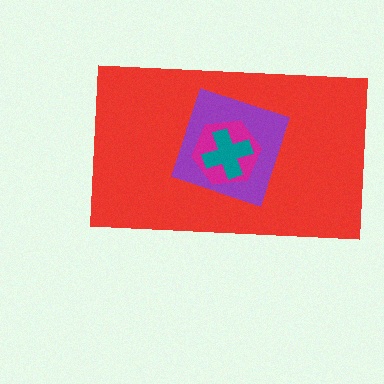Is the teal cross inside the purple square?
Yes.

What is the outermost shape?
The red rectangle.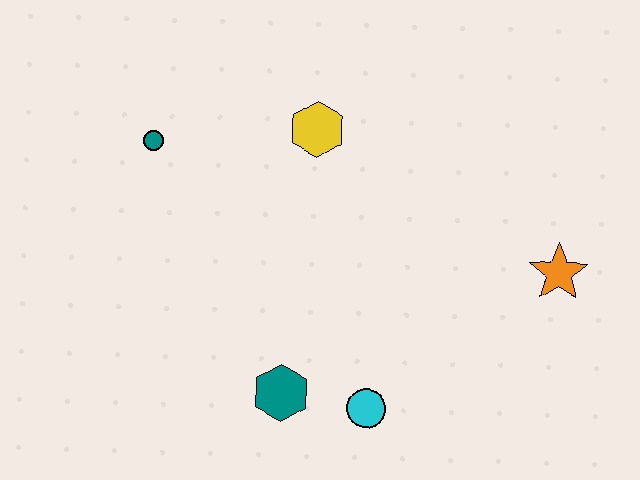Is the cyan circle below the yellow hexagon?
Yes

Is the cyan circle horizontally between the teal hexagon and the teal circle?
No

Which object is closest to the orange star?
The cyan circle is closest to the orange star.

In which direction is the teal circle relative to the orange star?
The teal circle is to the left of the orange star.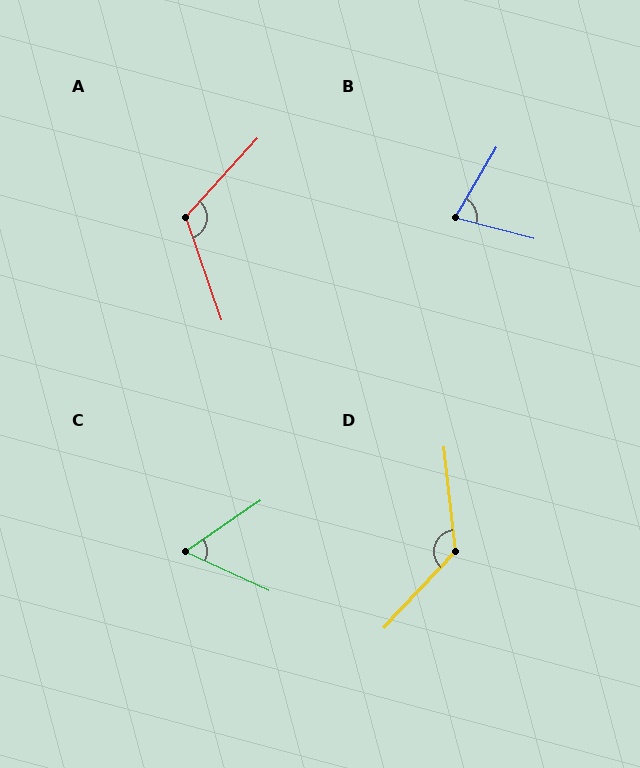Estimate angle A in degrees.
Approximately 119 degrees.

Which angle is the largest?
D, at approximately 131 degrees.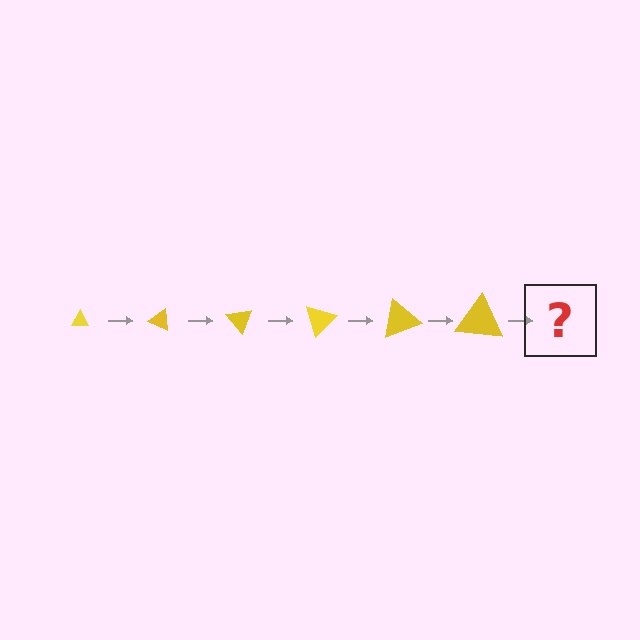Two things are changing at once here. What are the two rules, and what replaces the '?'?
The two rules are that the triangle grows larger each step and it rotates 25 degrees each step. The '?' should be a triangle, larger than the previous one and rotated 150 degrees from the start.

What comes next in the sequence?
The next element should be a triangle, larger than the previous one and rotated 150 degrees from the start.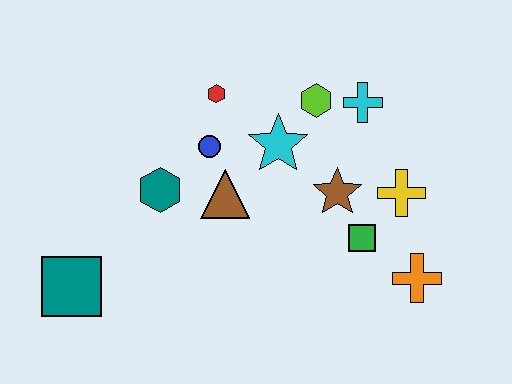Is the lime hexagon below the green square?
No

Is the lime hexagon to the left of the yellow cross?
Yes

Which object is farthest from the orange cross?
The teal square is farthest from the orange cross.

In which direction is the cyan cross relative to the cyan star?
The cyan cross is to the right of the cyan star.